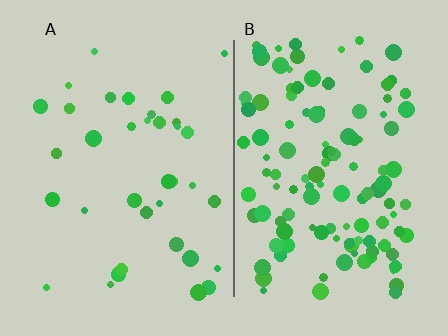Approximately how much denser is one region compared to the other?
Approximately 3.4× — region B over region A.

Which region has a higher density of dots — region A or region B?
B (the right).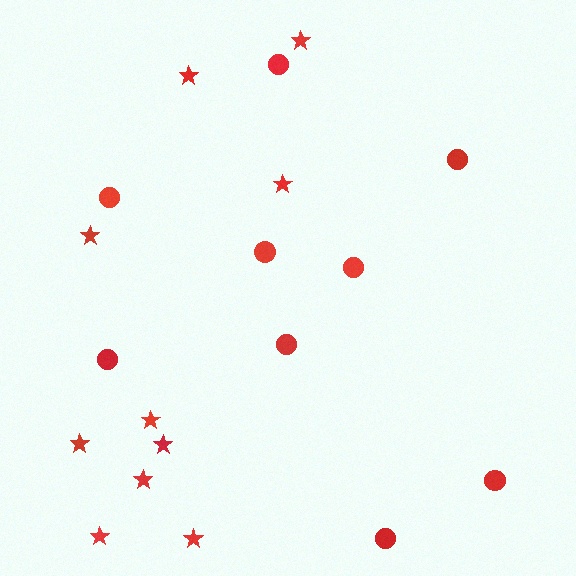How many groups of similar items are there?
There are 2 groups: one group of stars (10) and one group of circles (9).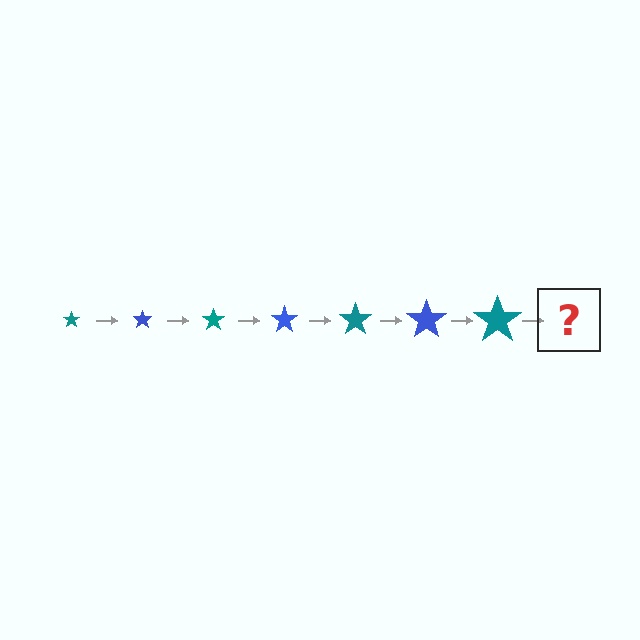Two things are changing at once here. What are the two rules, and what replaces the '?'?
The two rules are that the star grows larger each step and the color cycles through teal and blue. The '?' should be a blue star, larger than the previous one.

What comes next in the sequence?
The next element should be a blue star, larger than the previous one.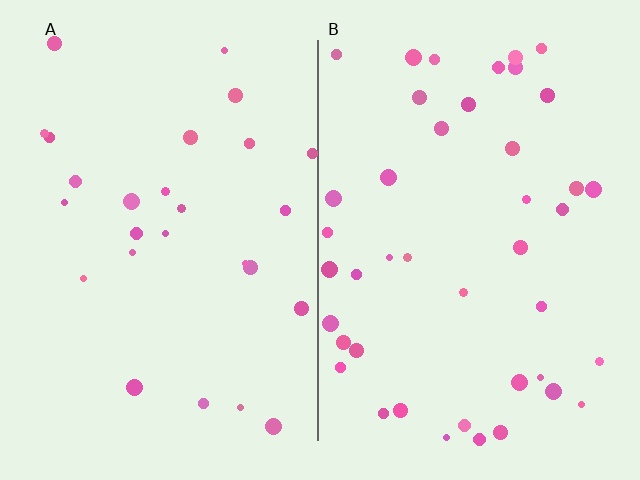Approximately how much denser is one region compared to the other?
Approximately 1.6× — region B over region A.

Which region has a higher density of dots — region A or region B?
B (the right).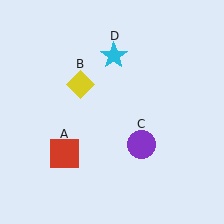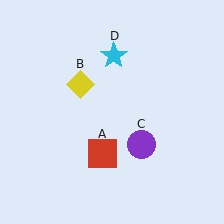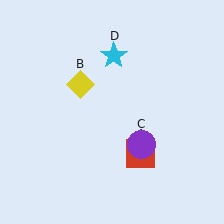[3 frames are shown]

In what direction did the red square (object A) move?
The red square (object A) moved right.